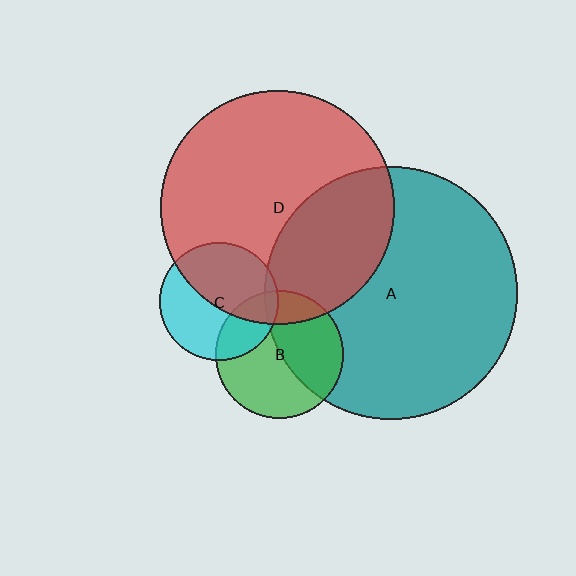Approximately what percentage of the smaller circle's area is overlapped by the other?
Approximately 5%.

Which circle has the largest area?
Circle A (teal).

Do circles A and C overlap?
Yes.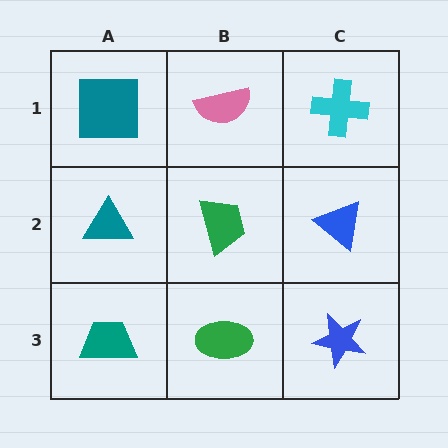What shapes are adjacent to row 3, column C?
A blue triangle (row 2, column C), a green ellipse (row 3, column B).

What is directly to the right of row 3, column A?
A green ellipse.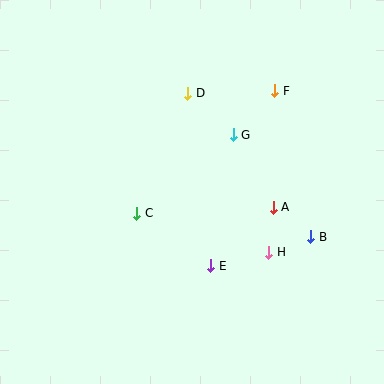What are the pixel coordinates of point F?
Point F is at (275, 91).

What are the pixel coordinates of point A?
Point A is at (273, 207).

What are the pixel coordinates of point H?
Point H is at (269, 252).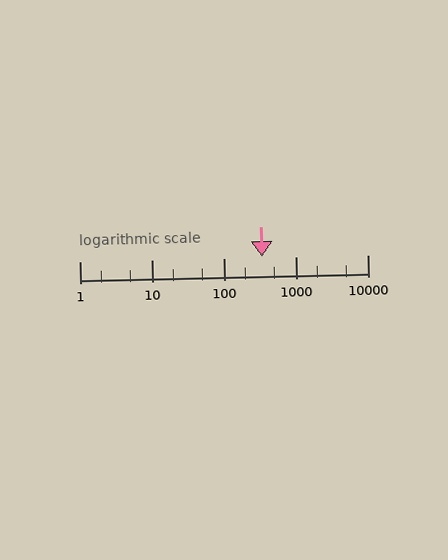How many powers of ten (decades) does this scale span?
The scale spans 4 decades, from 1 to 10000.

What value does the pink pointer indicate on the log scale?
The pointer indicates approximately 340.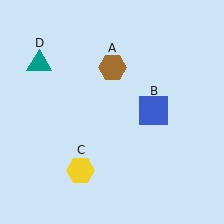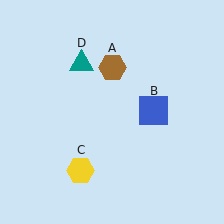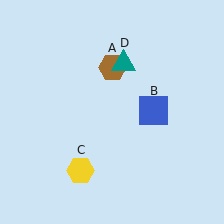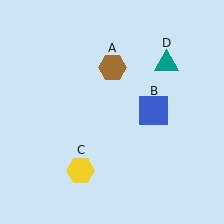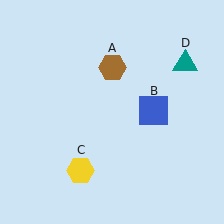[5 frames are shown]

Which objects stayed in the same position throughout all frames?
Brown hexagon (object A) and blue square (object B) and yellow hexagon (object C) remained stationary.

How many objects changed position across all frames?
1 object changed position: teal triangle (object D).